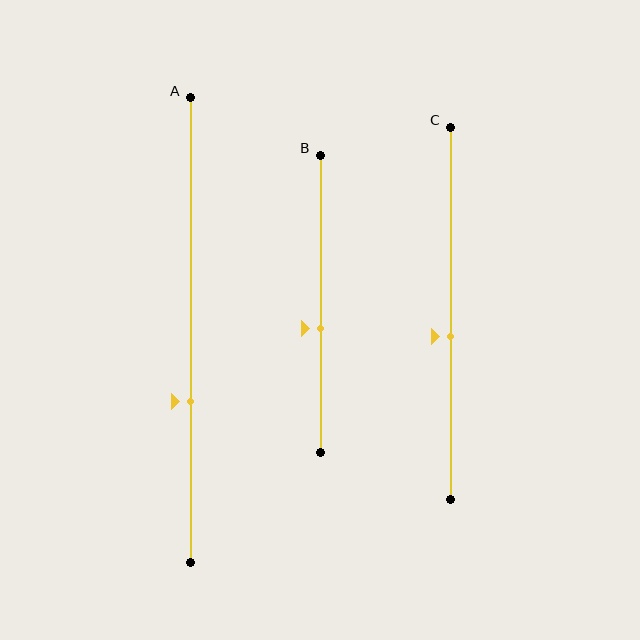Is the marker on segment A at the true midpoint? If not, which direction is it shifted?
No, the marker on segment A is shifted downward by about 15% of the segment length.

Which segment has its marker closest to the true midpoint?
Segment C has its marker closest to the true midpoint.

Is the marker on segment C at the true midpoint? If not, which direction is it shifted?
No, the marker on segment C is shifted downward by about 6% of the segment length.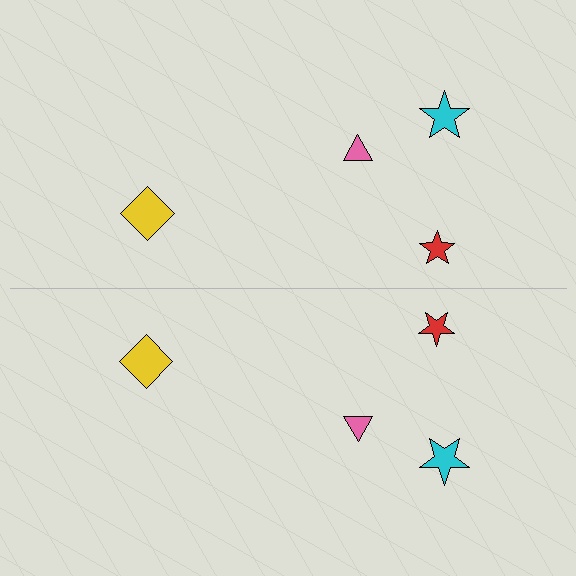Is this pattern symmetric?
Yes, this pattern has bilateral (reflection) symmetry.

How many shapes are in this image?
There are 8 shapes in this image.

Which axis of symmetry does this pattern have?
The pattern has a horizontal axis of symmetry running through the center of the image.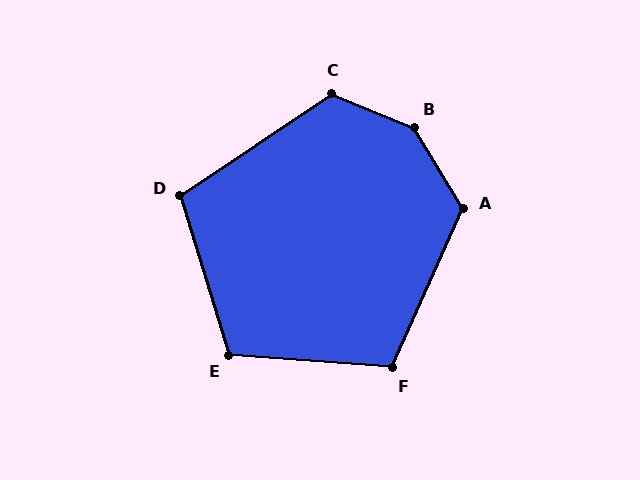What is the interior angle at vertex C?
Approximately 124 degrees (obtuse).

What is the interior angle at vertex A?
Approximately 125 degrees (obtuse).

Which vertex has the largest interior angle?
B, at approximately 143 degrees.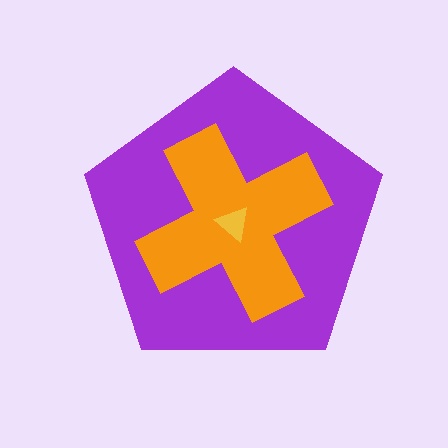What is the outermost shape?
The purple pentagon.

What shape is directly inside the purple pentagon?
The orange cross.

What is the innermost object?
The yellow triangle.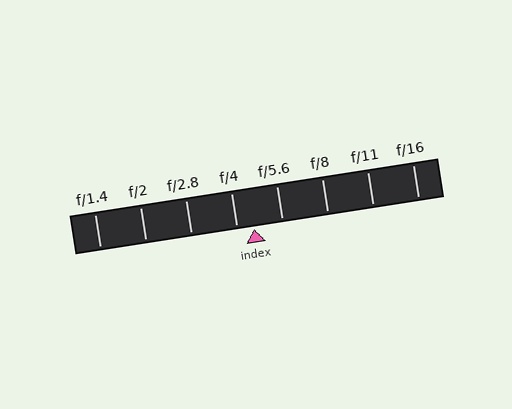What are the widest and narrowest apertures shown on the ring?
The widest aperture shown is f/1.4 and the narrowest is f/16.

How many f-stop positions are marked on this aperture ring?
There are 8 f-stop positions marked.